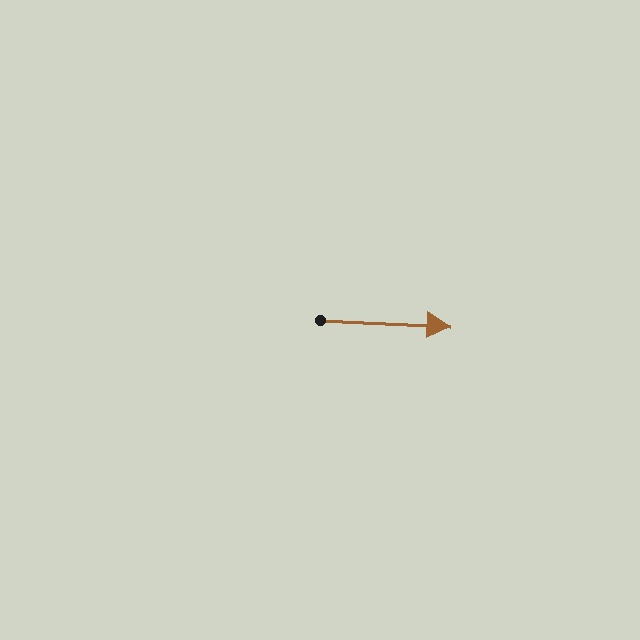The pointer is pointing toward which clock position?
Roughly 3 o'clock.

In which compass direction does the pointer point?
East.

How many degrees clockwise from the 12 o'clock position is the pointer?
Approximately 93 degrees.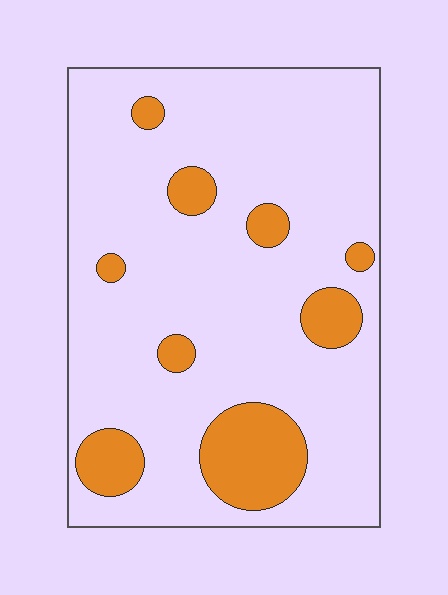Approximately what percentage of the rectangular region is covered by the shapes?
Approximately 15%.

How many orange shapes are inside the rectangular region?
9.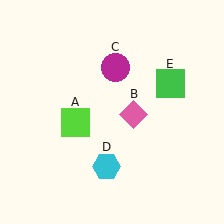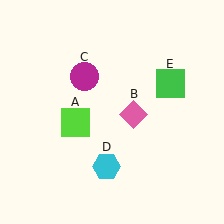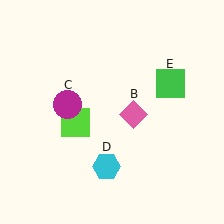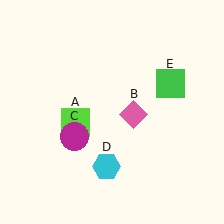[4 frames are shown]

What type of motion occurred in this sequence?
The magenta circle (object C) rotated counterclockwise around the center of the scene.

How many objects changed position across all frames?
1 object changed position: magenta circle (object C).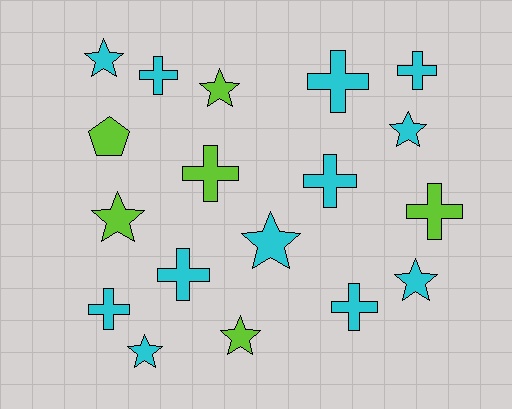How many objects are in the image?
There are 18 objects.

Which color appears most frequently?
Cyan, with 12 objects.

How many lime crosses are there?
There are 2 lime crosses.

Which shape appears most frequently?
Cross, with 9 objects.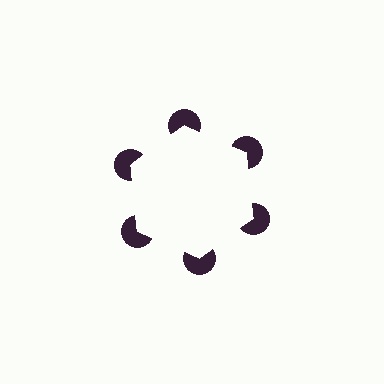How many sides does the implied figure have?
6 sides.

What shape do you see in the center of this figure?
An illusory hexagon — its edges are inferred from the aligned wedge cuts in the pac-man discs, not physically drawn.